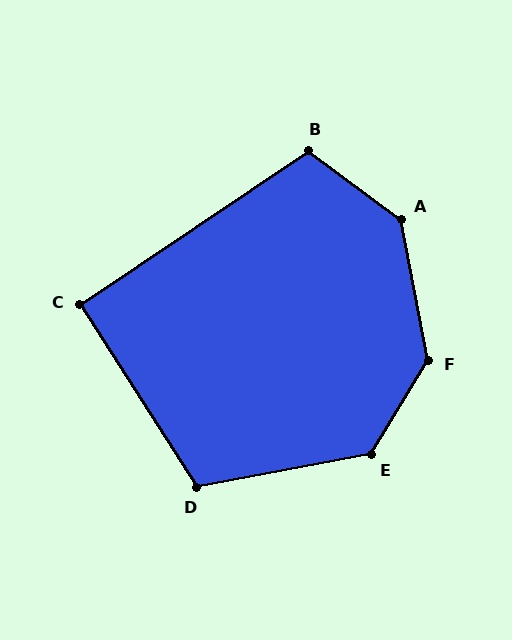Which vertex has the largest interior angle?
F, at approximately 138 degrees.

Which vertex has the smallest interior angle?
C, at approximately 91 degrees.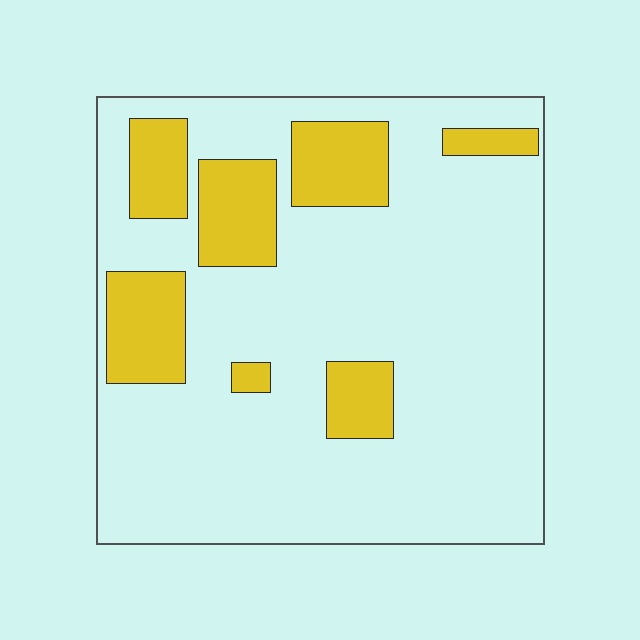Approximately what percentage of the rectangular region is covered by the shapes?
Approximately 20%.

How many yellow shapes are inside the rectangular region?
7.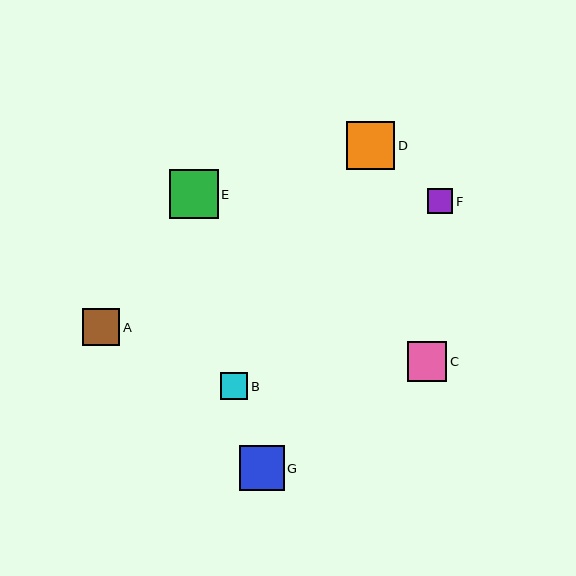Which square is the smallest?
Square F is the smallest with a size of approximately 25 pixels.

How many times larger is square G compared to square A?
Square G is approximately 1.2 times the size of square A.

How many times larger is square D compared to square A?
Square D is approximately 1.3 times the size of square A.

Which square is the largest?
Square E is the largest with a size of approximately 49 pixels.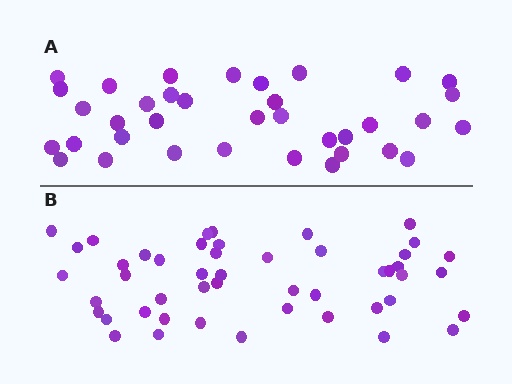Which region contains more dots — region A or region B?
Region B (the bottom region) has more dots.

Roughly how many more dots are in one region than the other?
Region B has roughly 12 or so more dots than region A.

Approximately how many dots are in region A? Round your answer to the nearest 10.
About 40 dots. (The exact count is 36, which rounds to 40.)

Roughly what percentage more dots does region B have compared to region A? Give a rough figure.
About 35% more.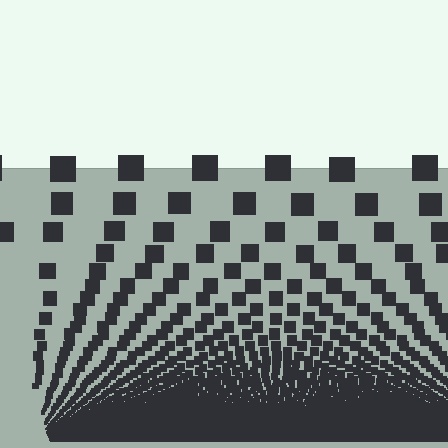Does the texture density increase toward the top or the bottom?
Density increases toward the bottom.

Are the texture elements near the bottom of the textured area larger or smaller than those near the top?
Smaller. The gradient is inverted — elements near the bottom are smaller and denser.